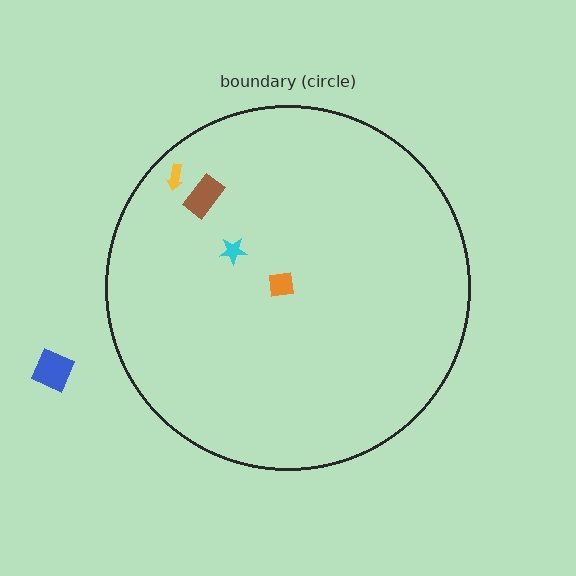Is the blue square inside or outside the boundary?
Outside.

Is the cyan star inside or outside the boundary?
Inside.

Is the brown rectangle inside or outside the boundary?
Inside.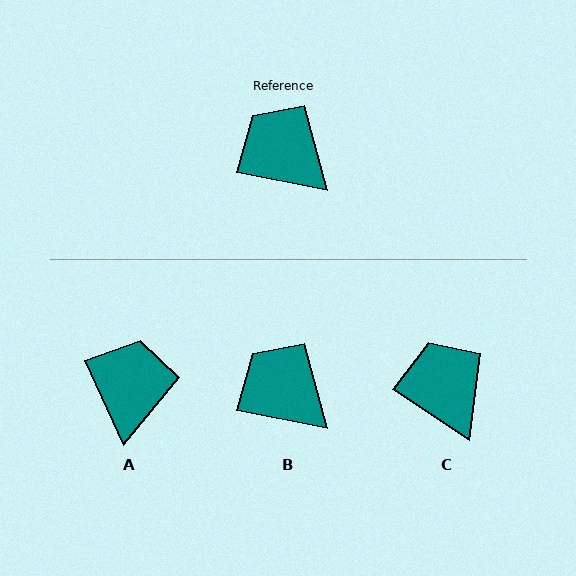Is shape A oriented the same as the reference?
No, it is off by about 54 degrees.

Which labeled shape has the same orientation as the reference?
B.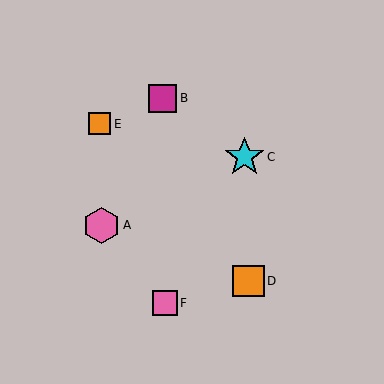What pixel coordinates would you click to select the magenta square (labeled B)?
Click at (162, 98) to select the magenta square B.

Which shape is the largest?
The cyan star (labeled C) is the largest.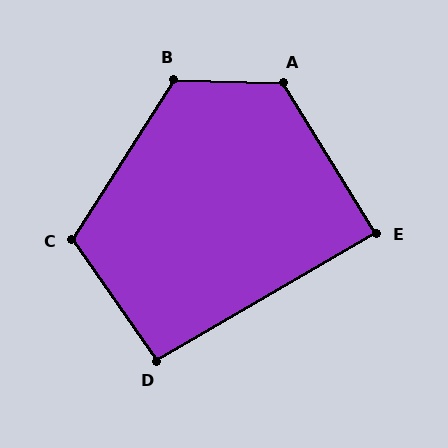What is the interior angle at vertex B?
Approximately 121 degrees (obtuse).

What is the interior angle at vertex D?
Approximately 95 degrees (approximately right).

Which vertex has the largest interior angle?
A, at approximately 124 degrees.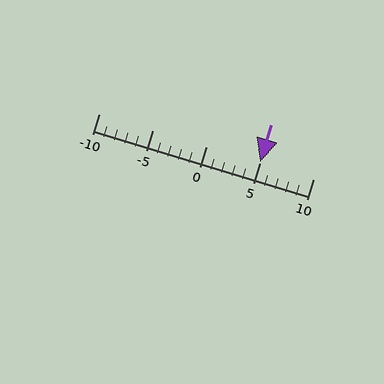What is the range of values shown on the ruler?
The ruler shows values from -10 to 10.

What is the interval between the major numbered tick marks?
The major tick marks are spaced 5 units apart.